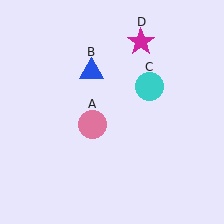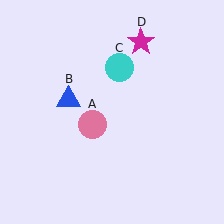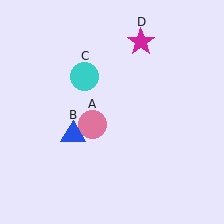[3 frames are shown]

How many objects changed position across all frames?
2 objects changed position: blue triangle (object B), cyan circle (object C).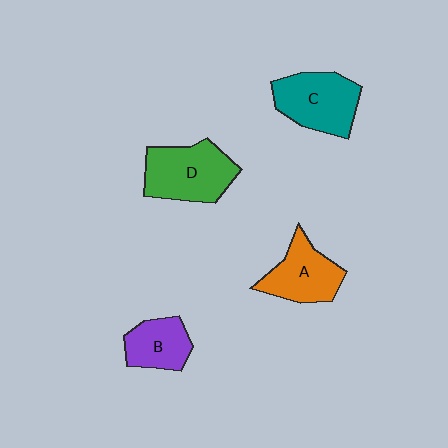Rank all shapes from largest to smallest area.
From largest to smallest: D (green), C (teal), A (orange), B (purple).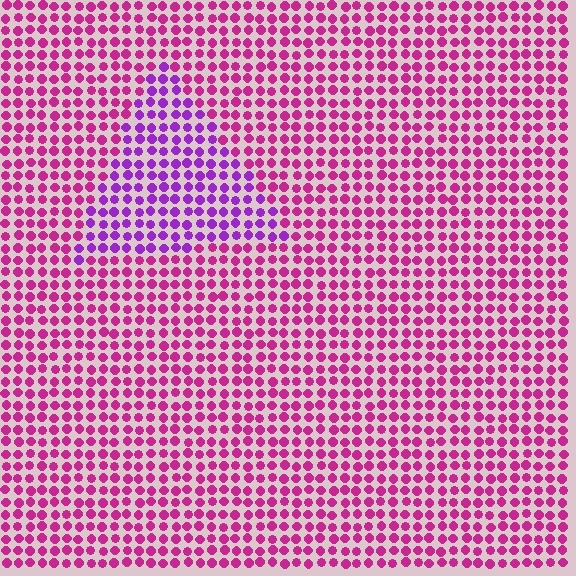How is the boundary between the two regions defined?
The boundary is defined purely by a slight shift in hue (about 36 degrees). Spacing, size, and orientation are identical on both sides.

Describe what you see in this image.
The image is filled with small magenta elements in a uniform arrangement. A triangle-shaped region is visible where the elements are tinted to a slightly different hue, forming a subtle color boundary.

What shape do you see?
I see a triangle.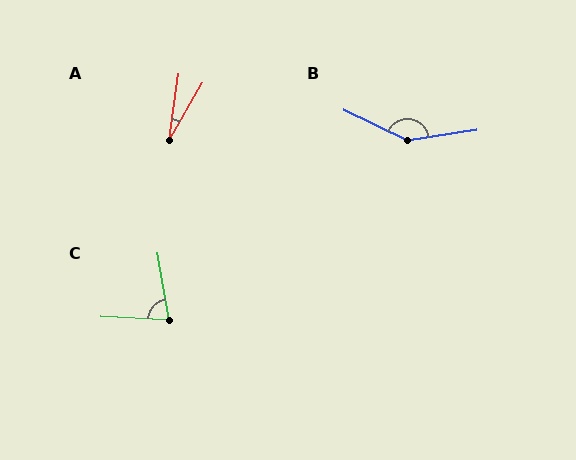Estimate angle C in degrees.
Approximately 78 degrees.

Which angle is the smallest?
A, at approximately 22 degrees.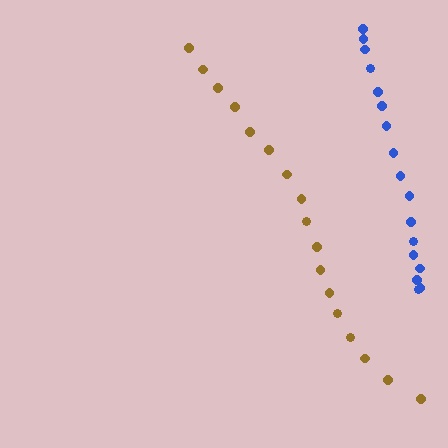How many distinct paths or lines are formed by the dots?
There are 2 distinct paths.